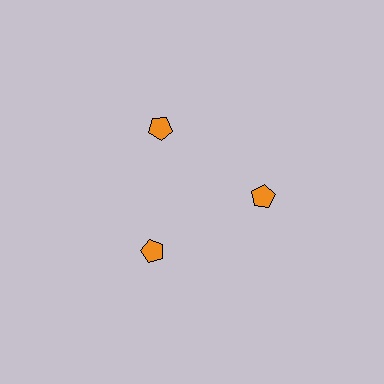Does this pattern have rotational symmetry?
Yes, this pattern has 3-fold rotational symmetry. It looks the same after rotating 120 degrees around the center.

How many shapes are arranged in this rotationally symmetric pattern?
There are 3 shapes, arranged in 3 groups of 1.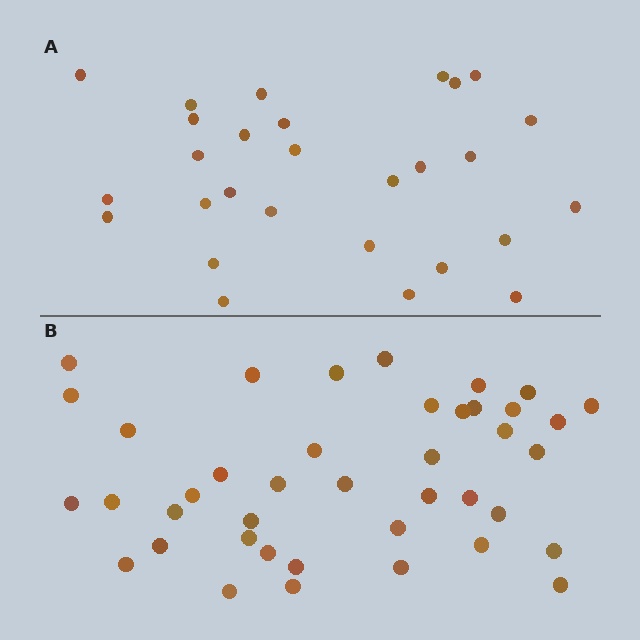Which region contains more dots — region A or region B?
Region B (the bottom region) has more dots.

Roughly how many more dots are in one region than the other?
Region B has approximately 15 more dots than region A.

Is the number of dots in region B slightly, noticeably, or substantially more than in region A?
Region B has substantially more. The ratio is roughly 1.5 to 1.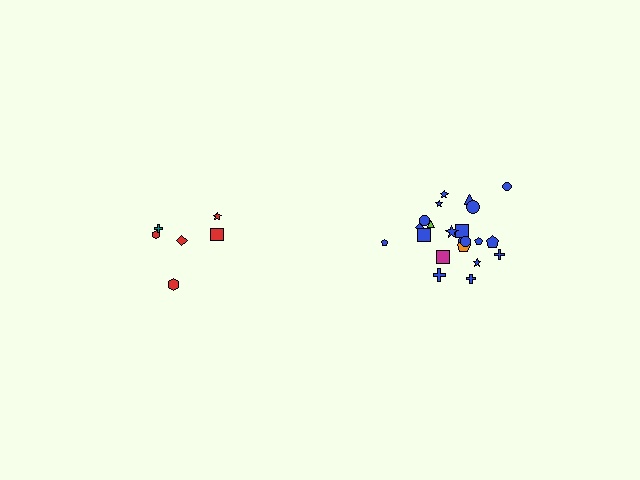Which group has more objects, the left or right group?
The right group.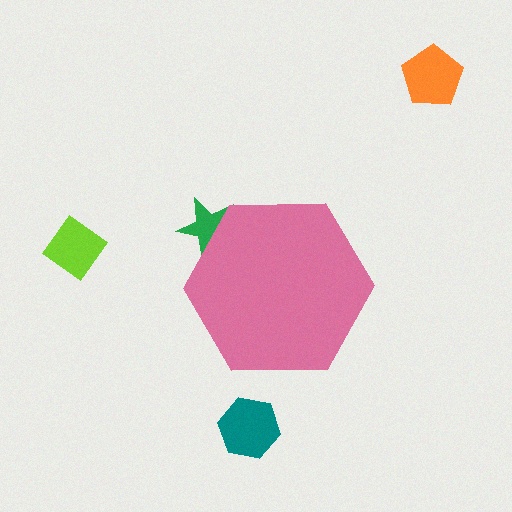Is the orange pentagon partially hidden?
No, the orange pentagon is fully visible.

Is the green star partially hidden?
Yes, the green star is partially hidden behind the pink hexagon.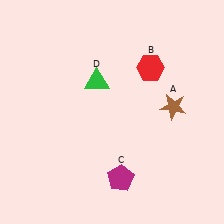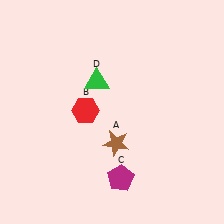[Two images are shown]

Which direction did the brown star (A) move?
The brown star (A) moved left.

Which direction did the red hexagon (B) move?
The red hexagon (B) moved left.